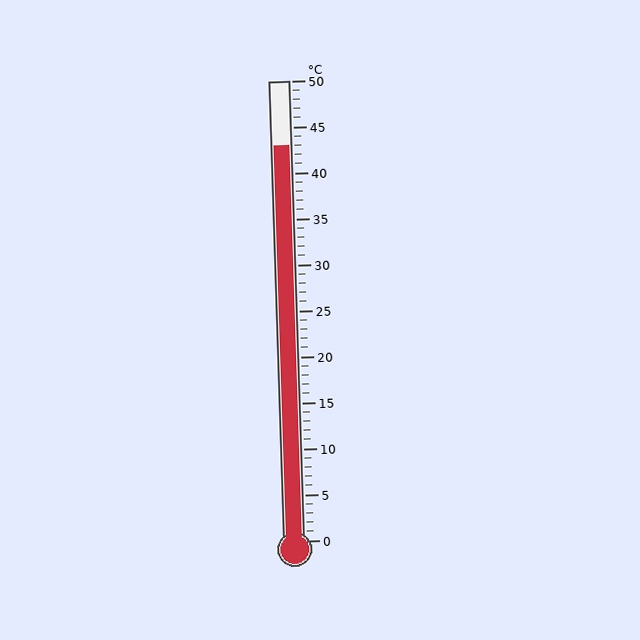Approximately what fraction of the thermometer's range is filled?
The thermometer is filled to approximately 85% of its range.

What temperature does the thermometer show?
The thermometer shows approximately 43°C.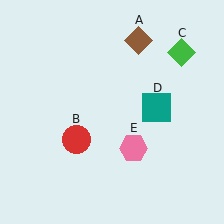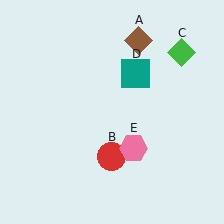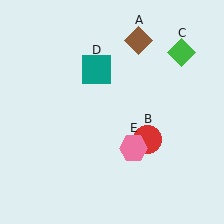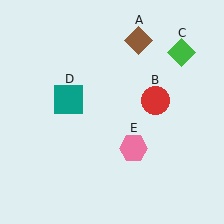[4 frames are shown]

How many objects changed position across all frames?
2 objects changed position: red circle (object B), teal square (object D).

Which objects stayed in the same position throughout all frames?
Brown diamond (object A) and green diamond (object C) and pink hexagon (object E) remained stationary.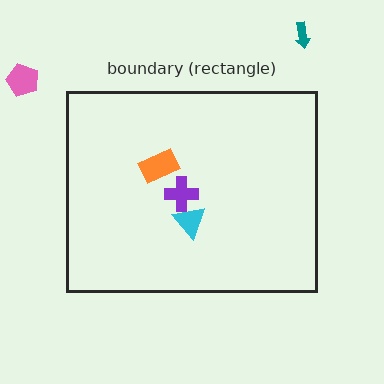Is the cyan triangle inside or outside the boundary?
Inside.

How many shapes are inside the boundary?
3 inside, 2 outside.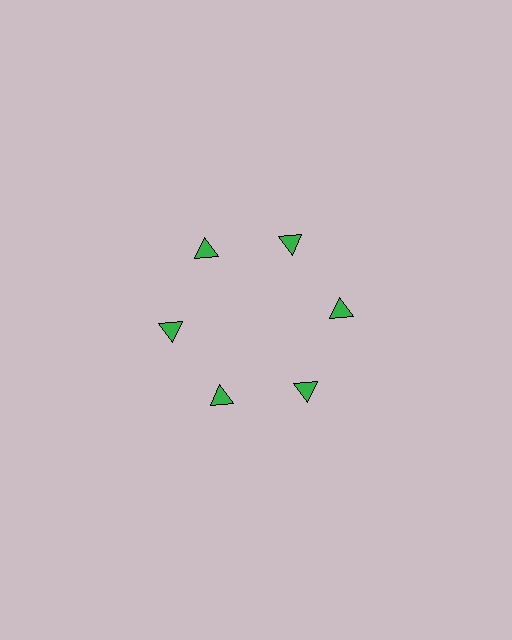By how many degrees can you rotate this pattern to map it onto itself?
The pattern maps onto itself every 60 degrees of rotation.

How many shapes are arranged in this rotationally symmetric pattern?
There are 6 shapes, arranged in 6 groups of 1.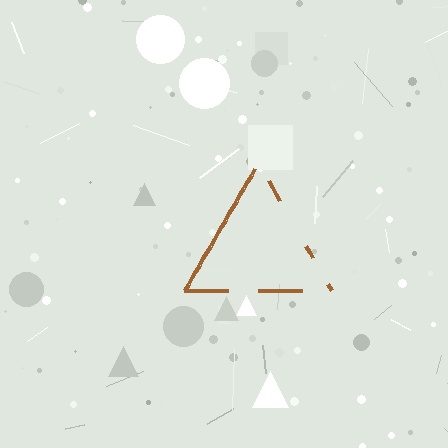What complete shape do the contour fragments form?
The contour fragments form a triangle.